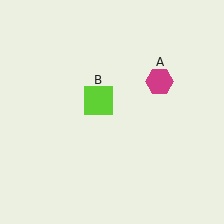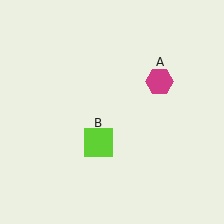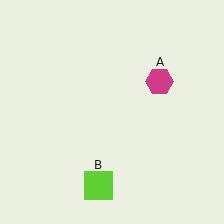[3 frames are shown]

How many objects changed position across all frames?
1 object changed position: lime square (object B).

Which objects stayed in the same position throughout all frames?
Magenta hexagon (object A) remained stationary.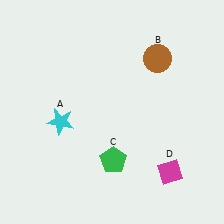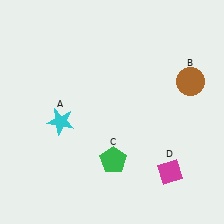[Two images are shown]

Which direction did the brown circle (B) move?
The brown circle (B) moved right.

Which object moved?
The brown circle (B) moved right.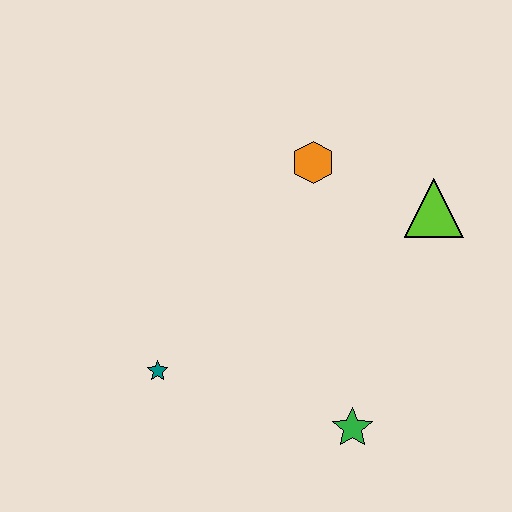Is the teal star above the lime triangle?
No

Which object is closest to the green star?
The teal star is closest to the green star.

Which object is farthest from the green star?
The orange hexagon is farthest from the green star.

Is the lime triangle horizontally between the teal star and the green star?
No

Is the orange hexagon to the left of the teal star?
No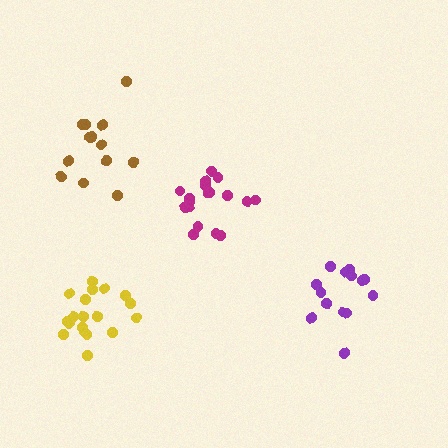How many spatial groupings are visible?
There are 4 spatial groupings.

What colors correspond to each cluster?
The clusters are colored: yellow, purple, magenta, brown.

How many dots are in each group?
Group 1: 19 dots, Group 2: 14 dots, Group 3: 18 dots, Group 4: 13 dots (64 total).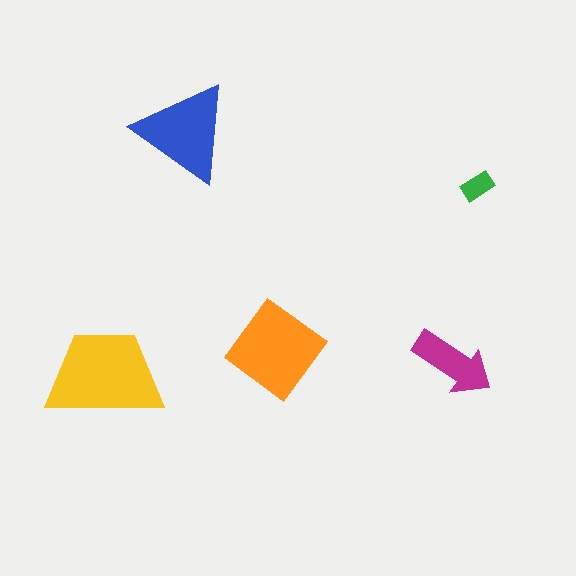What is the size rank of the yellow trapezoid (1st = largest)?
1st.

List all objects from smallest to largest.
The green rectangle, the magenta arrow, the blue triangle, the orange diamond, the yellow trapezoid.